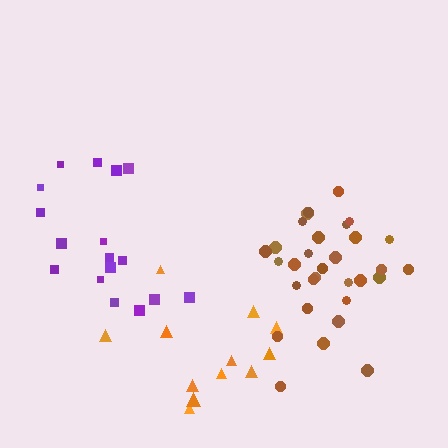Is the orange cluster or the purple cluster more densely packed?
Purple.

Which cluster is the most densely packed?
Brown.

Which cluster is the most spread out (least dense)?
Orange.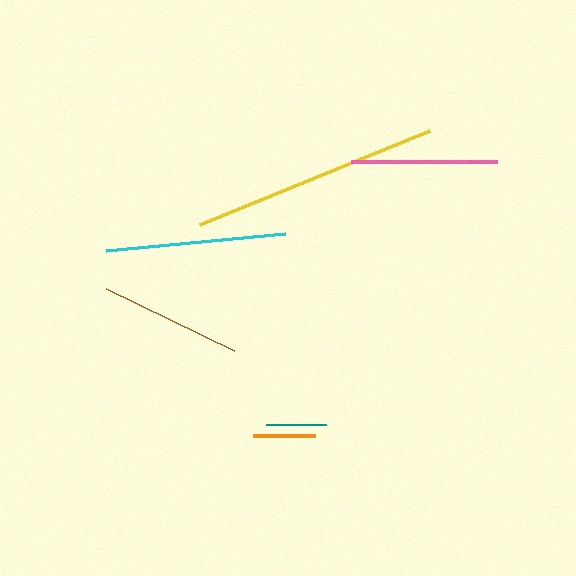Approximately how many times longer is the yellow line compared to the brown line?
The yellow line is approximately 1.7 times the length of the brown line.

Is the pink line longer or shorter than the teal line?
The pink line is longer than the teal line.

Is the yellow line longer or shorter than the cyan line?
The yellow line is longer than the cyan line.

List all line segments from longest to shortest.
From longest to shortest: yellow, cyan, pink, brown, orange, teal.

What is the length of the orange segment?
The orange segment is approximately 62 pixels long.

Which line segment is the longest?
The yellow line is the longest at approximately 248 pixels.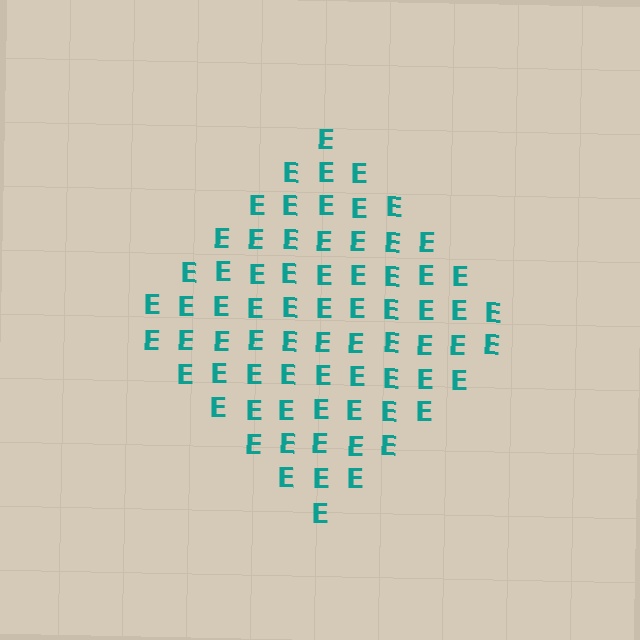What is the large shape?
The large shape is a diamond.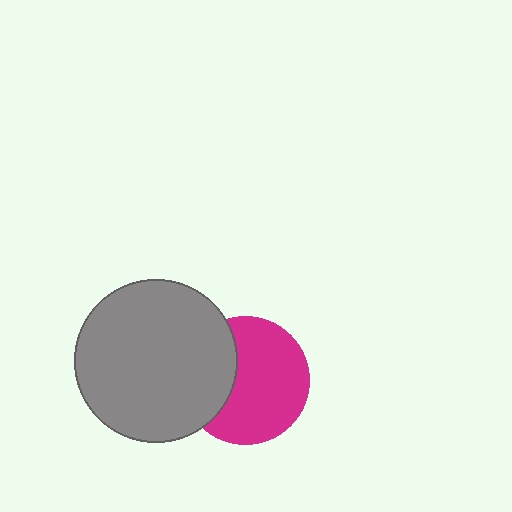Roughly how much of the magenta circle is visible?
Most of it is visible (roughly 67%).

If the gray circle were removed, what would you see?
You would see the complete magenta circle.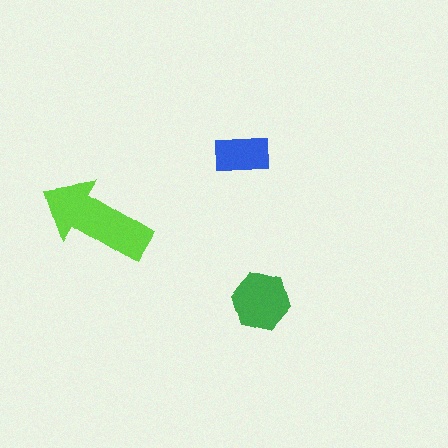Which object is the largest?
The lime arrow.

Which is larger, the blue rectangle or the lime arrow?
The lime arrow.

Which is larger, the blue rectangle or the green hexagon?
The green hexagon.